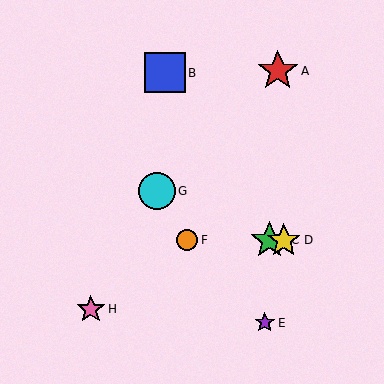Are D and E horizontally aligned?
No, D is at y≈240 and E is at y≈323.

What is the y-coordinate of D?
Object D is at y≈240.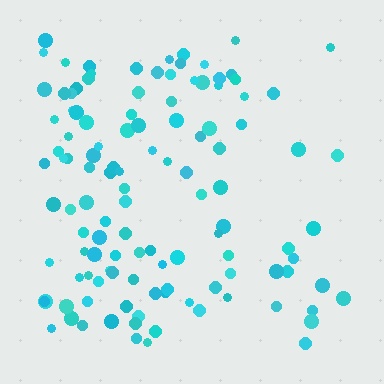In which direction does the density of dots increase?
From right to left, with the left side densest.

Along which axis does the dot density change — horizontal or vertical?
Horizontal.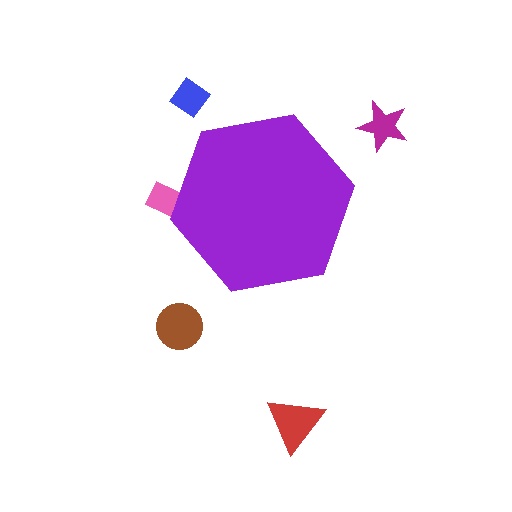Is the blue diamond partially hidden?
No, the blue diamond is fully visible.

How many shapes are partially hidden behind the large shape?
1 shape is partially hidden.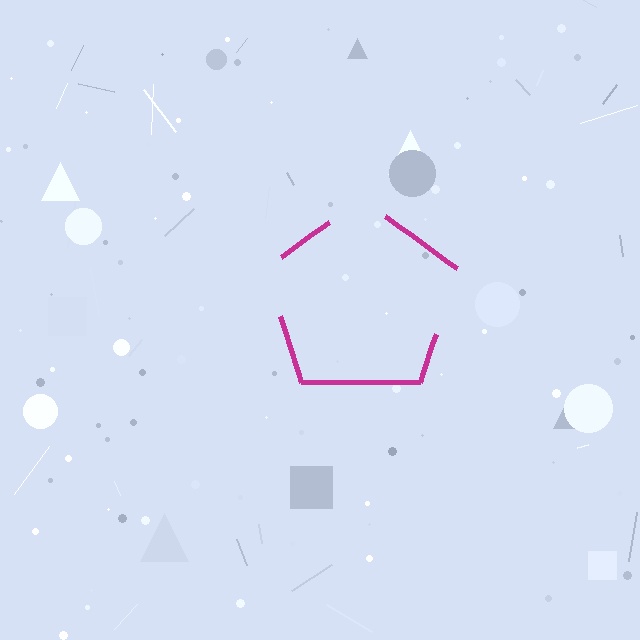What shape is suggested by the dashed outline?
The dashed outline suggests a pentagon.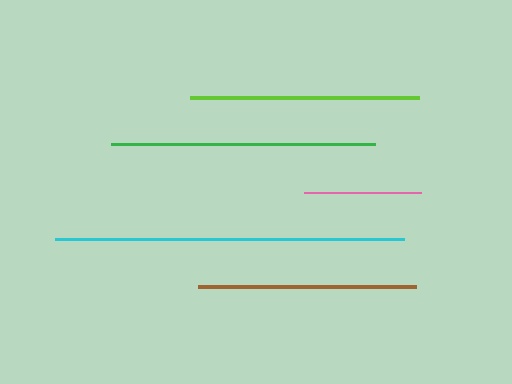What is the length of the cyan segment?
The cyan segment is approximately 349 pixels long.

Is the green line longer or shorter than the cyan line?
The cyan line is longer than the green line.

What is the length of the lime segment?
The lime segment is approximately 229 pixels long.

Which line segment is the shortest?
The pink line is the shortest at approximately 117 pixels.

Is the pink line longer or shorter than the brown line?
The brown line is longer than the pink line.